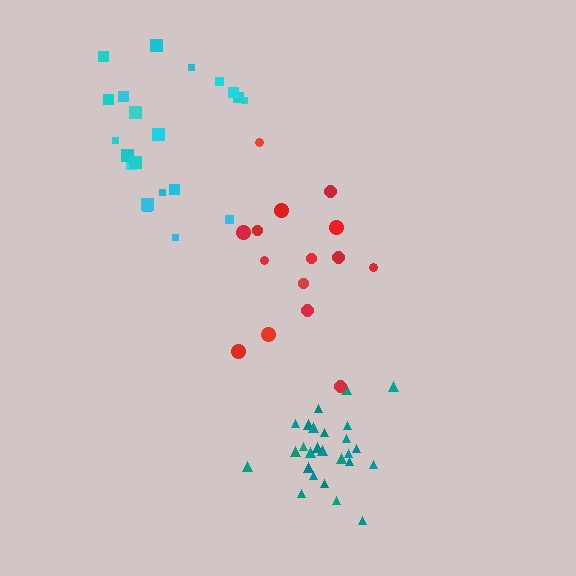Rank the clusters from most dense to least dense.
teal, cyan, red.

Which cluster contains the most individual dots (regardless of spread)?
Teal (26).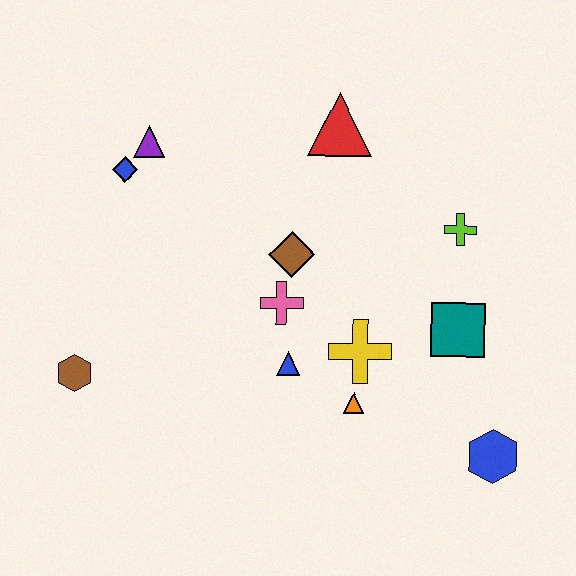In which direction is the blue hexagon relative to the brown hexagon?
The blue hexagon is to the right of the brown hexagon.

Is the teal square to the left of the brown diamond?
No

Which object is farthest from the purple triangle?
The blue hexagon is farthest from the purple triangle.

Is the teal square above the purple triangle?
No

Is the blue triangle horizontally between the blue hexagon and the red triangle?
No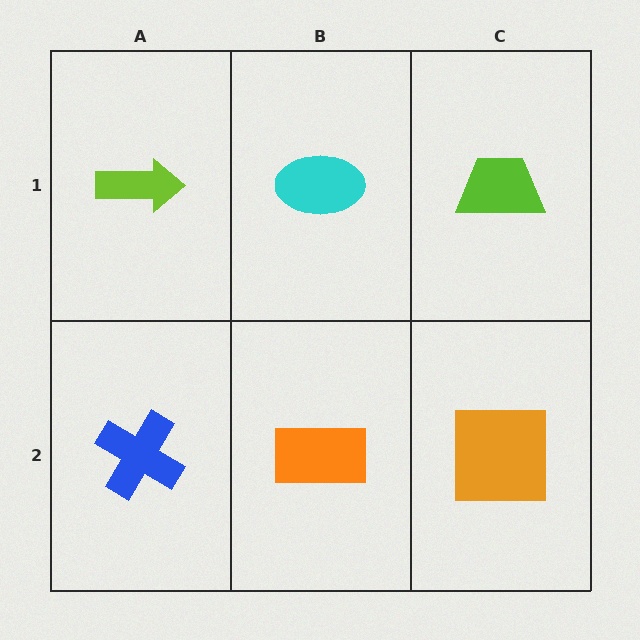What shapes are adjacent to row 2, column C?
A lime trapezoid (row 1, column C), an orange rectangle (row 2, column B).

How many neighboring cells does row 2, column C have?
2.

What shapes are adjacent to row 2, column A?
A lime arrow (row 1, column A), an orange rectangle (row 2, column B).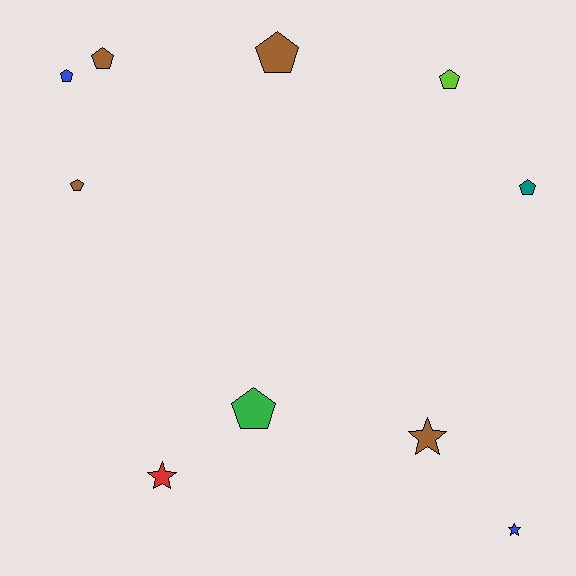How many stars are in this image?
There are 3 stars.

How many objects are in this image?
There are 10 objects.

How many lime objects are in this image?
There is 1 lime object.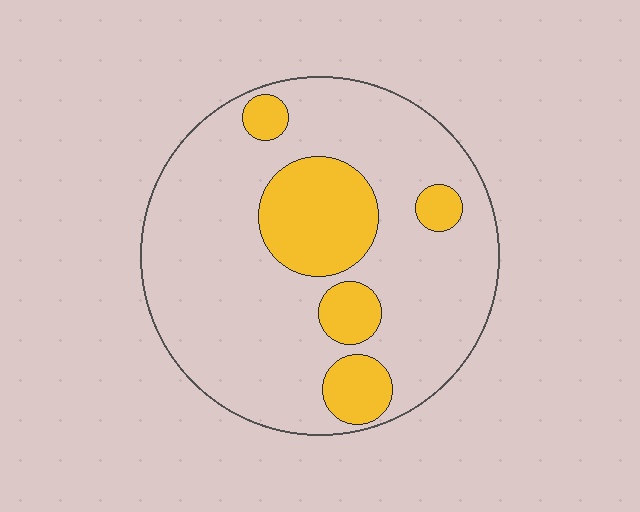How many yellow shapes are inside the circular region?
5.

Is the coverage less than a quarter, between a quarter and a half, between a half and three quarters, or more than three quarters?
Less than a quarter.